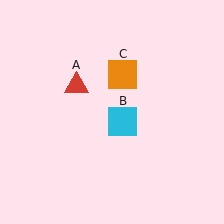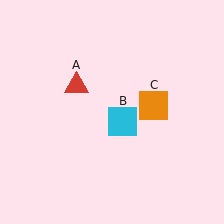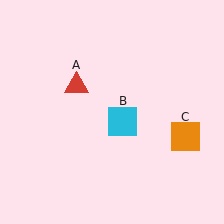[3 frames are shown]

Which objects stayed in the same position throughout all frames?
Red triangle (object A) and cyan square (object B) remained stationary.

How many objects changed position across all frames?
1 object changed position: orange square (object C).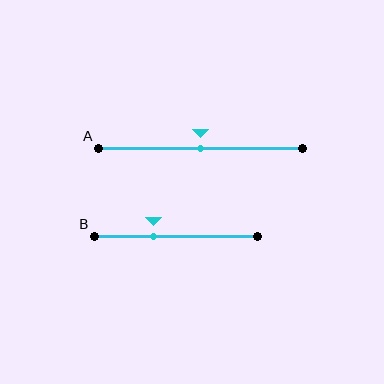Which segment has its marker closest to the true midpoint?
Segment A has its marker closest to the true midpoint.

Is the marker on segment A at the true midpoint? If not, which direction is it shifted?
Yes, the marker on segment A is at the true midpoint.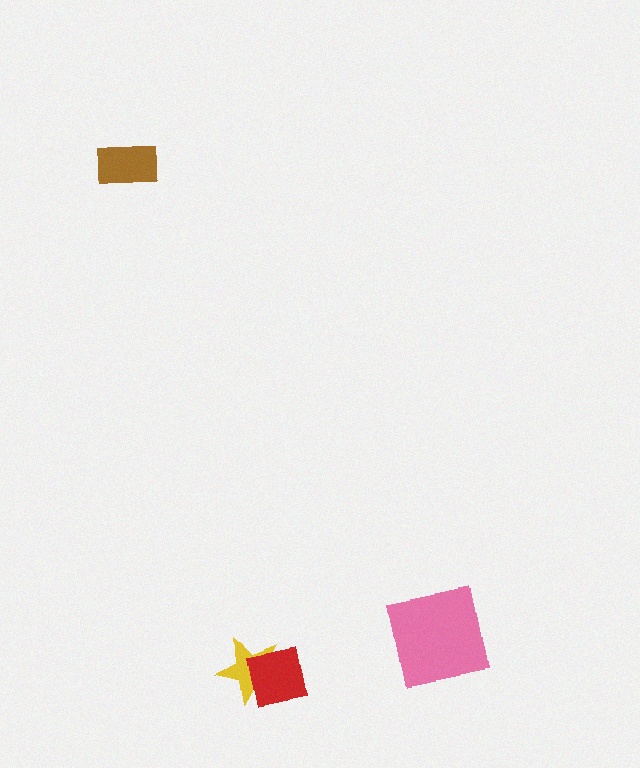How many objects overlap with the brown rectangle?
0 objects overlap with the brown rectangle.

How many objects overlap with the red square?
1 object overlaps with the red square.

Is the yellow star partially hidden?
Yes, it is partially covered by another shape.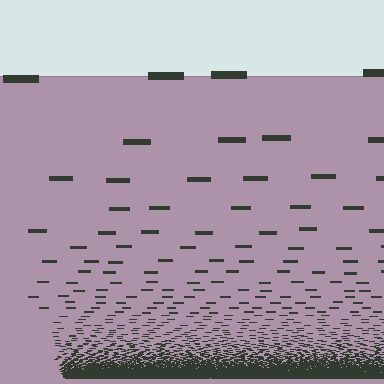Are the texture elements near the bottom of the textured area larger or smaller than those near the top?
Smaller. The gradient is inverted — elements near the bottom are smaller and denser.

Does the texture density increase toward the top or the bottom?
Density increases toward the bottom.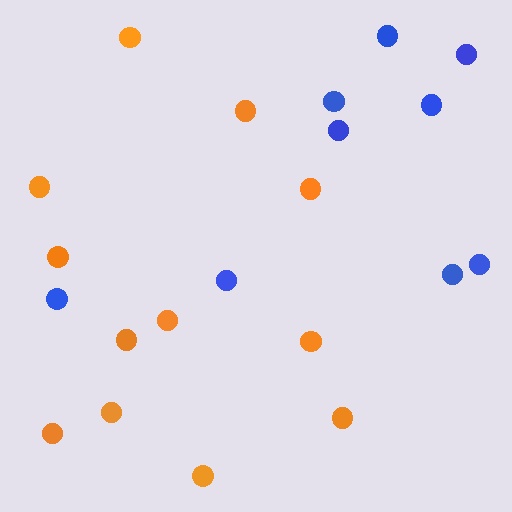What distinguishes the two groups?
There are 2 groups: one group of blue circles (9) and one group of orange circles (12).